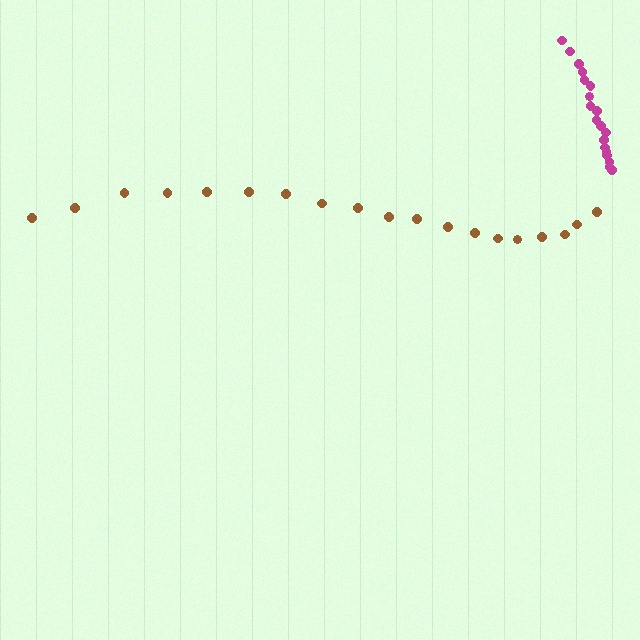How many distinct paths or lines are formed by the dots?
There are 2 distinct paths.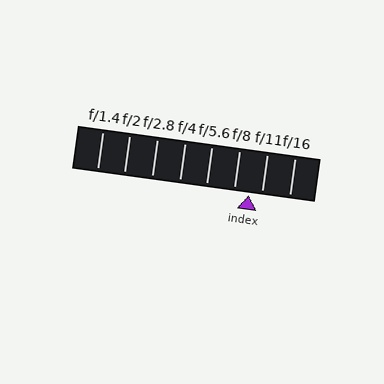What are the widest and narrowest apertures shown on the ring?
The widest aperture shown is f/1.4 and the narrowest is f/16.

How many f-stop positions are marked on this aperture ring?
There are 8 f-stop positions marked.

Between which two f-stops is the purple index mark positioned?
The index mark is between f/8 and f/11.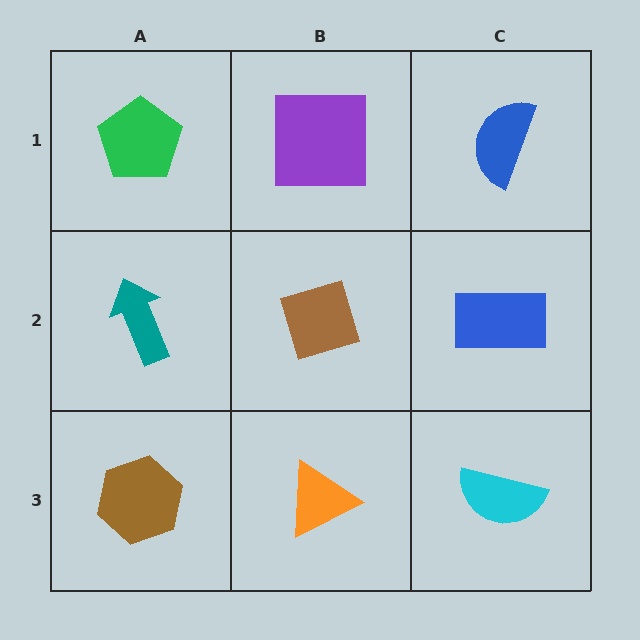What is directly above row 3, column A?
A teal arrow.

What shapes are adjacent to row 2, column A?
A green pentagon (row 1, column A), a brown hexagon (row 3, column A), a brown diamond (row 2, column B).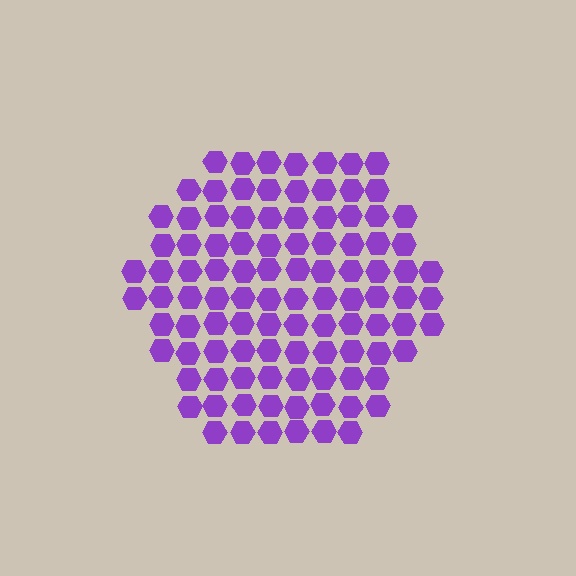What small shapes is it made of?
It is made of small hexagons.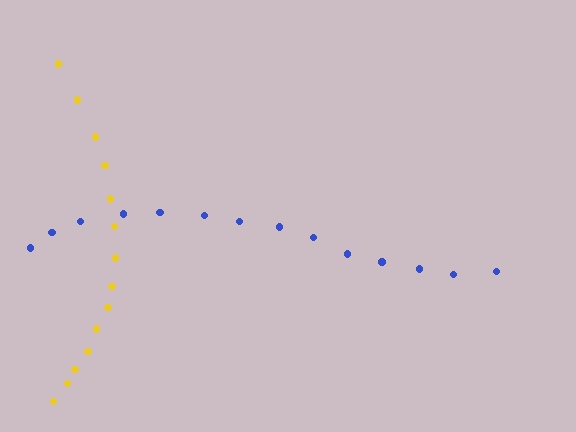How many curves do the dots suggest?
There are 2 distinct paths.